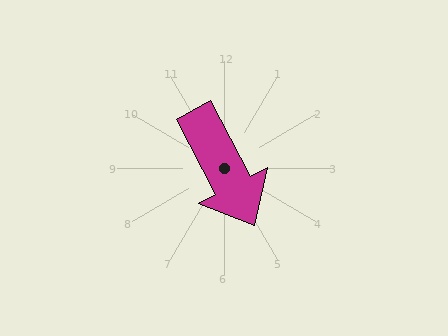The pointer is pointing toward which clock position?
Roughly 5 o'clock.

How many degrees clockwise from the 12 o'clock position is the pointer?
Approximately 152 degrees.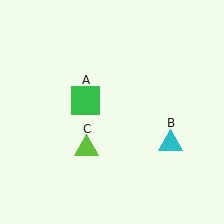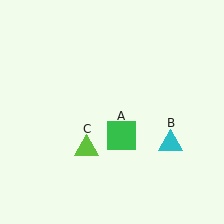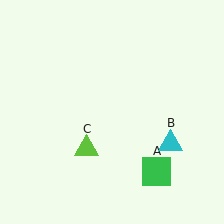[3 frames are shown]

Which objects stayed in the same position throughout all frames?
Cyan triangle (object B) and lime triangle (object C) remained stationary.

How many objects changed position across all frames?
1 object changed position: green square (object A).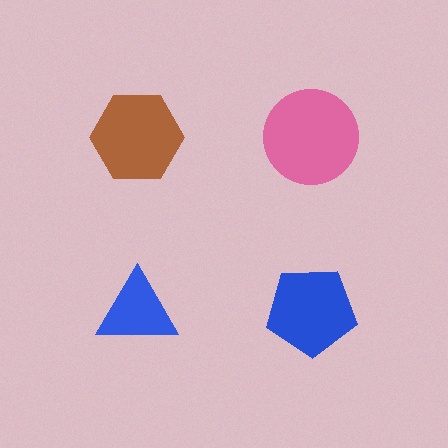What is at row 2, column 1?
A blue triangle.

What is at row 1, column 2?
A pink circle.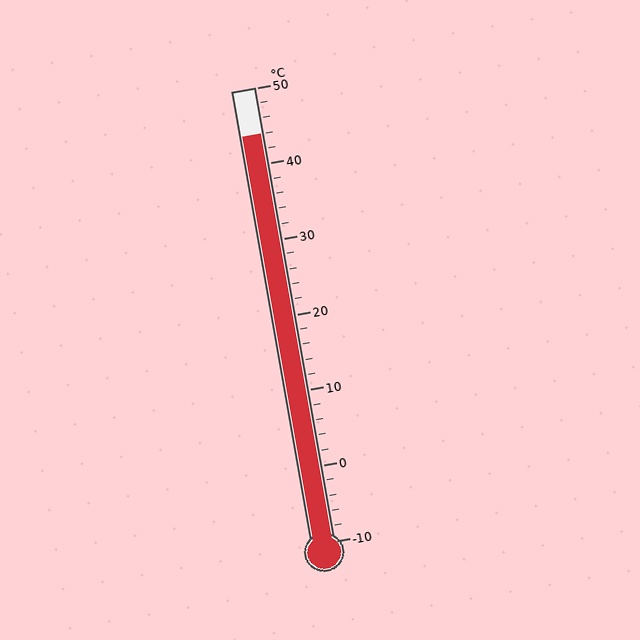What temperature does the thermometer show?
The thermometer shows approximately 44°C.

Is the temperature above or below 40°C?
The temperature is above 40°C.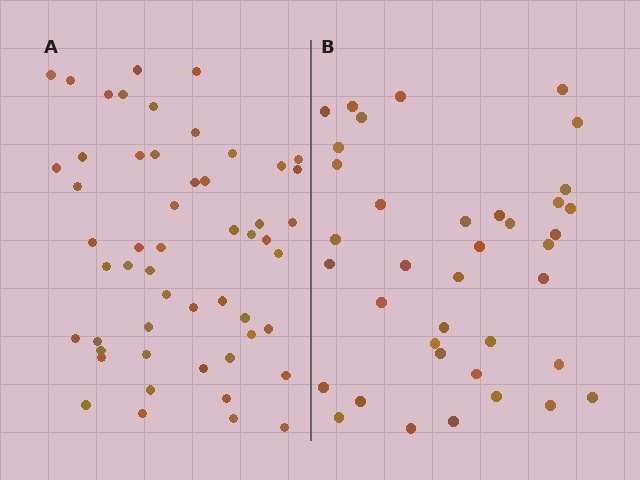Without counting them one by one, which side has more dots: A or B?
Region A (the left region) has more dots.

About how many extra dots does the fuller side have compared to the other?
Region A has approximately 15 more dots than region B.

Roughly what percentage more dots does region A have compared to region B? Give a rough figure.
About 40% more.